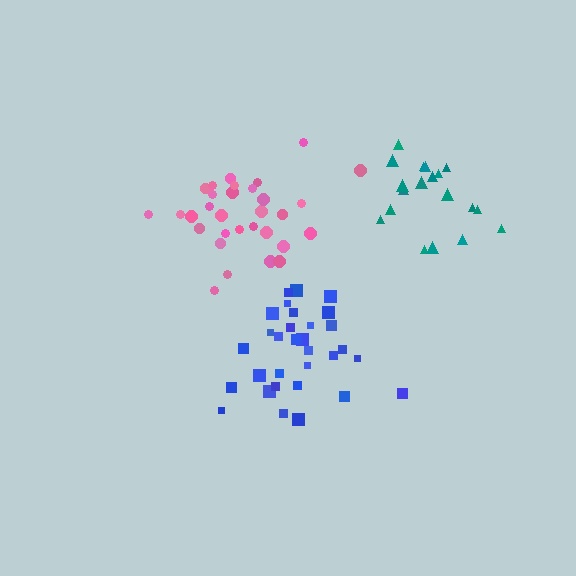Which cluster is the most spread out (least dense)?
Teal.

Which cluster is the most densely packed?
Pink.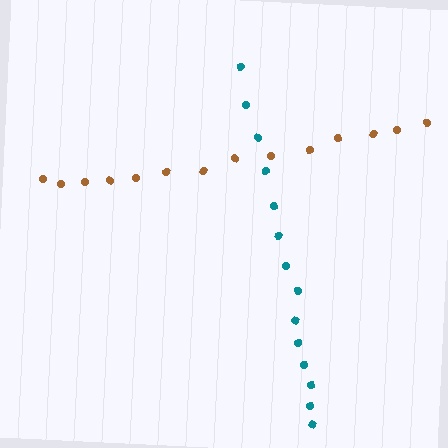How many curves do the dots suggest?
There are 2 distinct paths.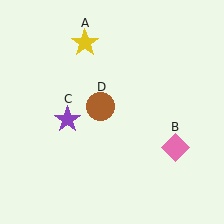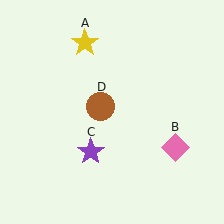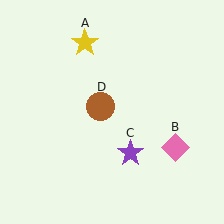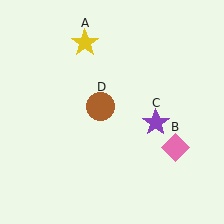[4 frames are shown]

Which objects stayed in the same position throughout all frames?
Yellow star (object A) and pink diamond (object B) and brown circle (object D) remained stationary.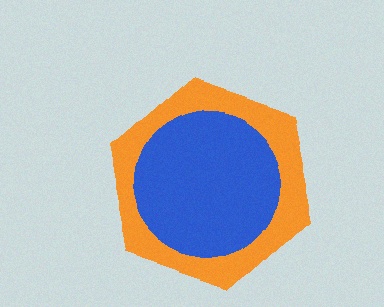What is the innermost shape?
The blue circle.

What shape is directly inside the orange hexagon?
The blue circle.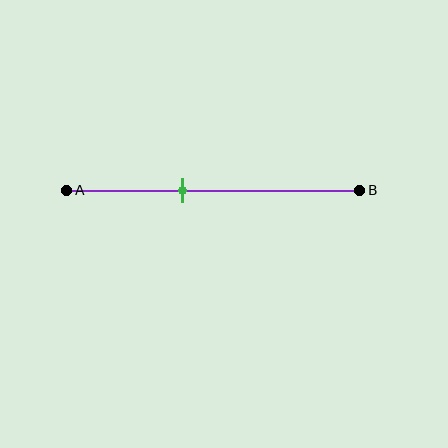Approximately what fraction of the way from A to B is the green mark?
The green mark is approximately 40% of the way from A to B.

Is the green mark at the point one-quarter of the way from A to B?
No, the mark is at about 40% from A, not at the 25% one-quarter point.